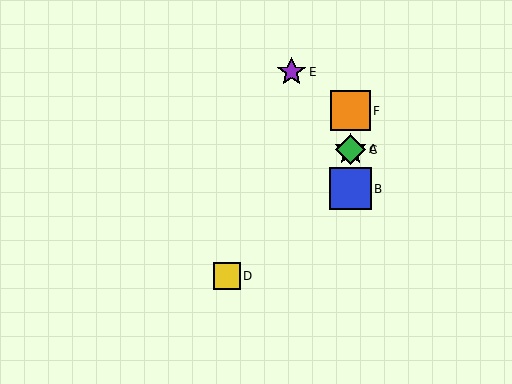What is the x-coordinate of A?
Object A is at x≈351.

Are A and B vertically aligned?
Yes, both are at x≈351.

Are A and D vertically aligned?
No, A is at x≈351 and D is at x≈227.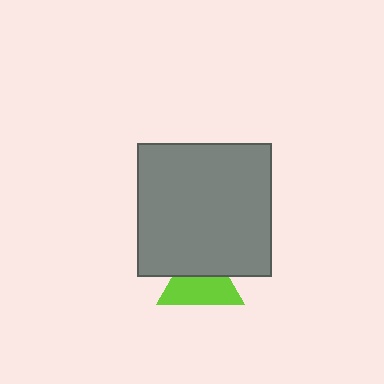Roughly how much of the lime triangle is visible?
About half of it is visible (roughly 59%).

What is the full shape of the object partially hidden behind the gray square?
The partially hidden object is a lime triangle.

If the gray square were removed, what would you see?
You would see the complete lime triangle.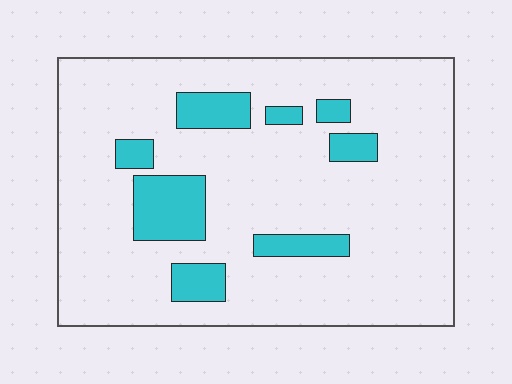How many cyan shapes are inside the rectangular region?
8.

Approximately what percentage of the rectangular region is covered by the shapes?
Approximately 15%.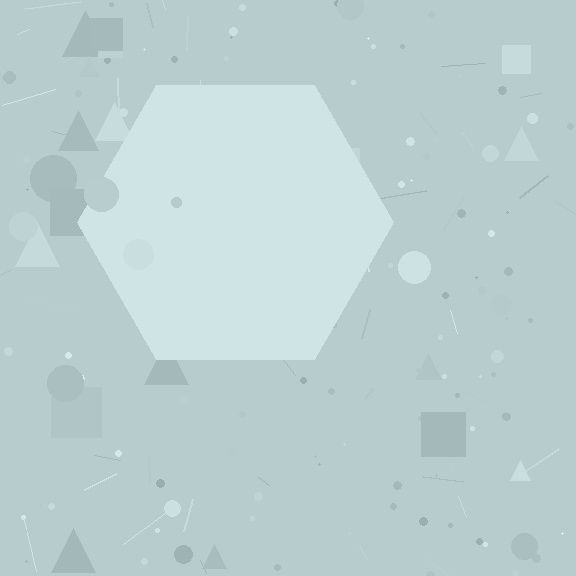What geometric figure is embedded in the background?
A hexagon is embedded in the background.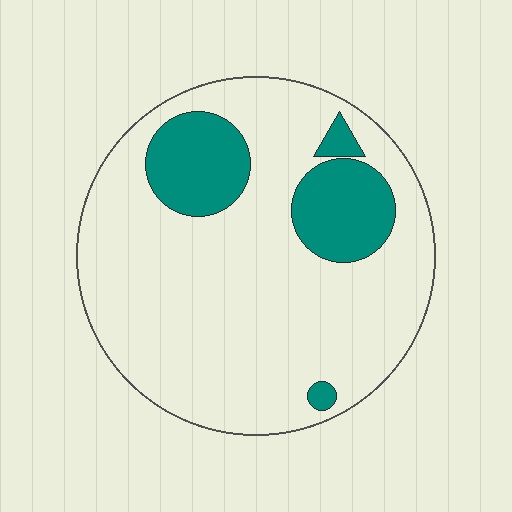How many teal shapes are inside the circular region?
4.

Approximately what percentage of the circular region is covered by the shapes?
Approximately 20%.